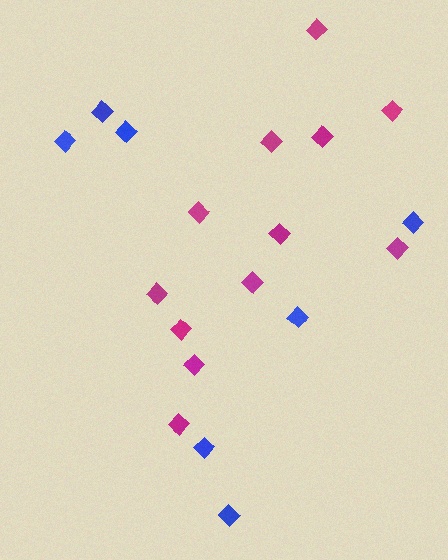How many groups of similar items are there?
There are 2 groups: one group of blue diamonds (7) and one group of magenta diamonds (12).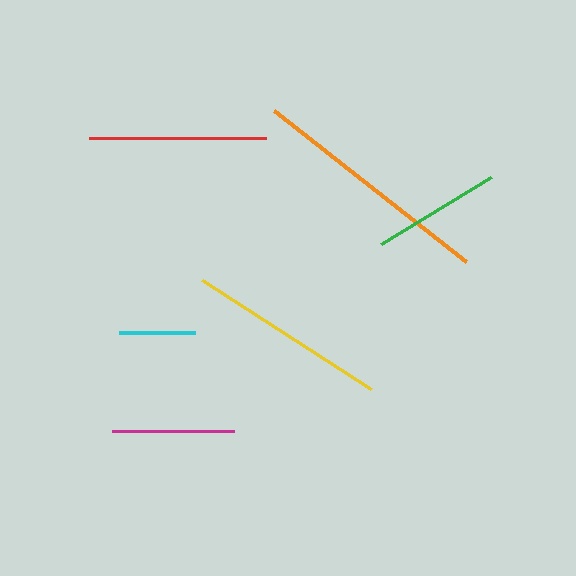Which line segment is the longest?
The orange line is the longest at approximately 245 pixels.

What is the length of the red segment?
The red segment is approximately 177 pixels long.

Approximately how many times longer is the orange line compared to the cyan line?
The orange line is approximately 3.2 times the length of the cyan line.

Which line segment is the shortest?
The cyan line is the shortest at approximately 76 pixels.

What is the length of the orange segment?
The orange segment is approximately 245 pixels long.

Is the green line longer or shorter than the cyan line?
The green line is longer than the cyan line.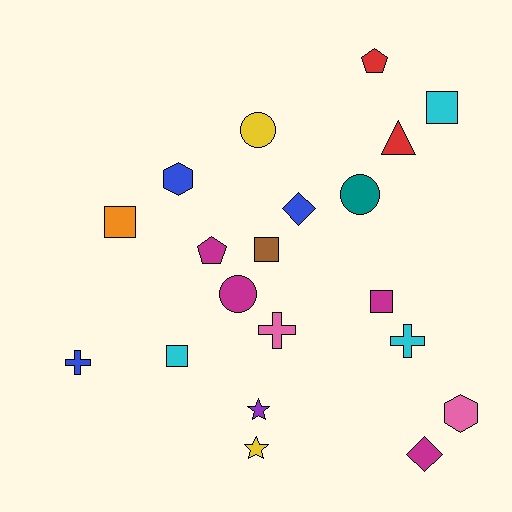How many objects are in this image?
There are 20 objects.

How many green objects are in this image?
There are no green objects.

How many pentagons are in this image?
There are 2 pentagons.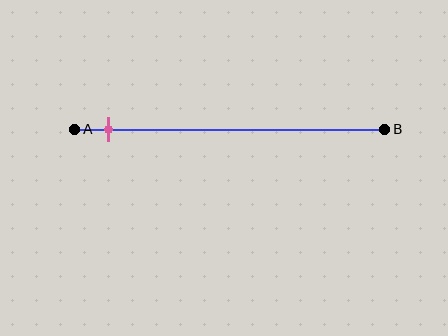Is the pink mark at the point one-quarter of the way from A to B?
No, the mark is at about 10% from A, not at the 25% one-quarter point.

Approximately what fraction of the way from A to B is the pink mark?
The pink mark is approximately 10% of the way from A to B.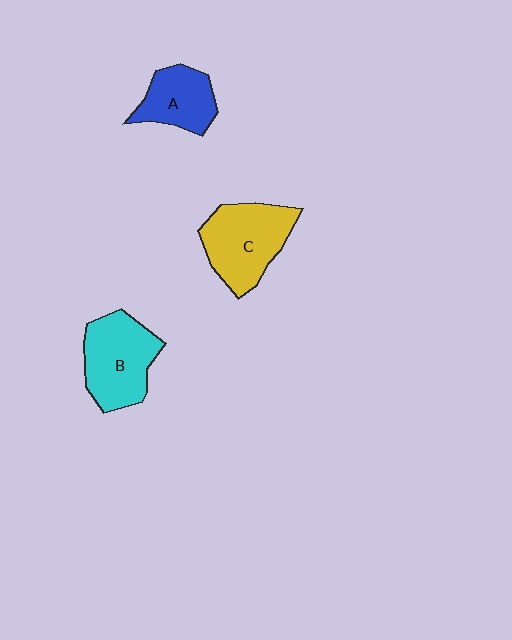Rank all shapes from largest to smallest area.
From largest to smallest: C (yellow), B (cyan), A (blue).